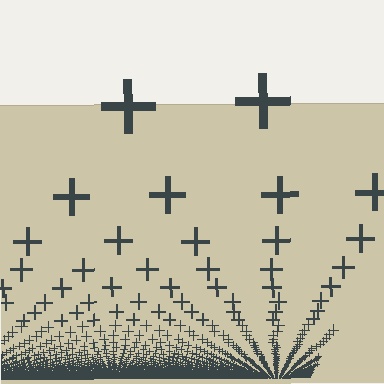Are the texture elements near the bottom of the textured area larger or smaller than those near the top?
Smaller. The gradient is inverted — elements near the bottom are smaller and denser.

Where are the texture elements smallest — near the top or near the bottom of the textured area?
Near the bottom.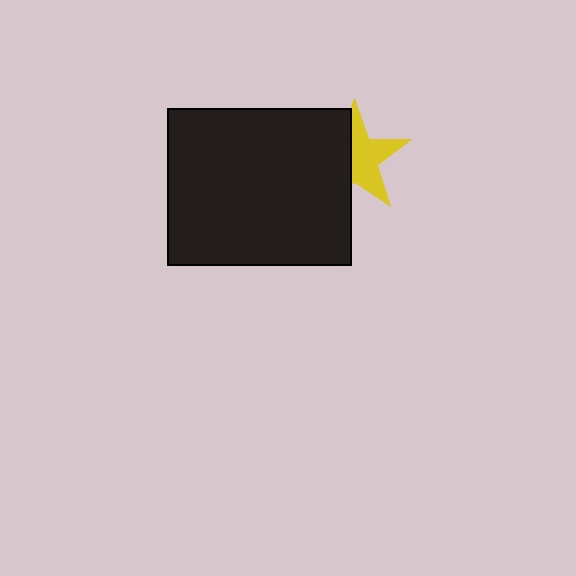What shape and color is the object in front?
The object in front is a black rectangle.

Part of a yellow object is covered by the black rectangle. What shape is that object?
It is a star.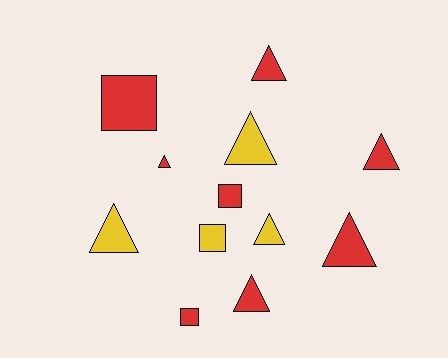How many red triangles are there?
There are 5 red triangles.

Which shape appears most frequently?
Triangle, with 8 objects.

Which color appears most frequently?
Red, with 8 objects.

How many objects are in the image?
There are 12 objects.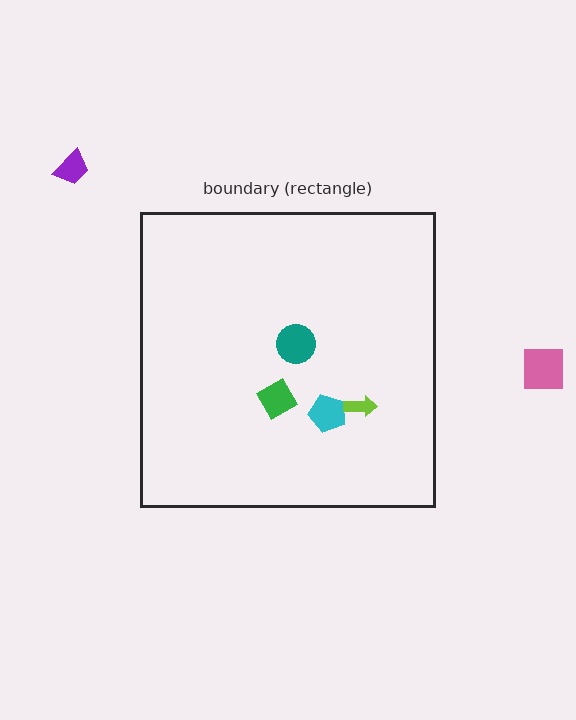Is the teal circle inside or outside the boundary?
Inside.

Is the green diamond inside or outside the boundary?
Inside.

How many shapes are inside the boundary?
4 inside, 2 outside.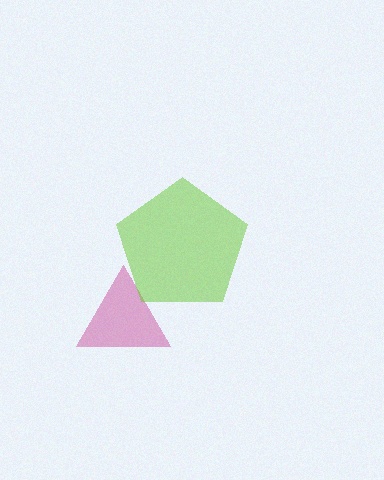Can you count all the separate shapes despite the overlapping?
Yes, there are 2 separate shapes.